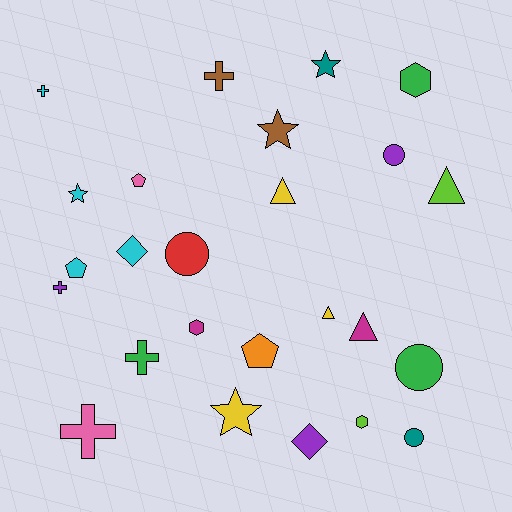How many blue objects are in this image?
There are no blue objects.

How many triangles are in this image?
There are 4 triangles.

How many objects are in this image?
There are 25 objects.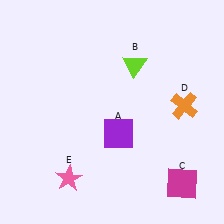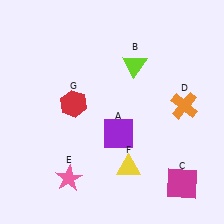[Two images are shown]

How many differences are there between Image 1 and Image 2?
There are 2 differences between the two images.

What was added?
A yellow triangle (F), a red hexagon (G) were added in Image 2.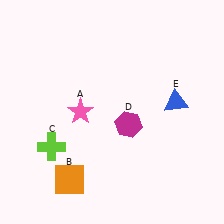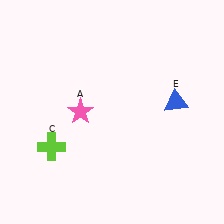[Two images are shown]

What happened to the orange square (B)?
The orange square (B) was removed in Image 2. It was in the bottom-left area of Image 1.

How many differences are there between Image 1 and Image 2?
There are 2 differences between the two images.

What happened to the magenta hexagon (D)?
The magenta hexagon (D) was removed in Image 2. It was in the bottom-right area of Image 1.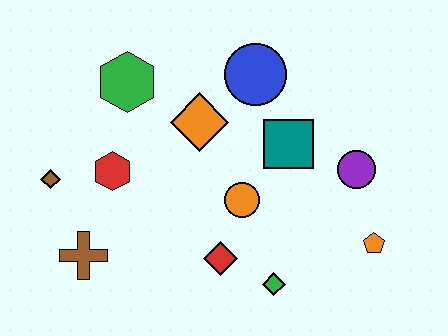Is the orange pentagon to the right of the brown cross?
Yes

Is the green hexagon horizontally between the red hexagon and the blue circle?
Yes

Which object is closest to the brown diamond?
The red hexagon is closest to the brown diamond.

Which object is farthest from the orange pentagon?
The brown diamond is farthest from the orange pentagon.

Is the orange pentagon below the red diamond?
No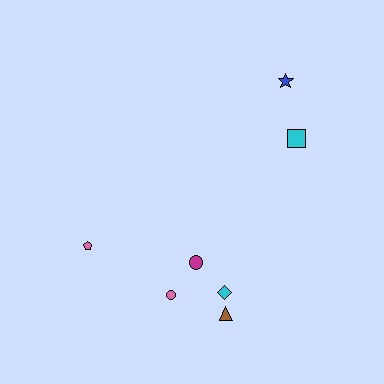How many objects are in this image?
There are 7 objects.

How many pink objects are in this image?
There are 2 pink objects.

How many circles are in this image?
There are 2 circles.